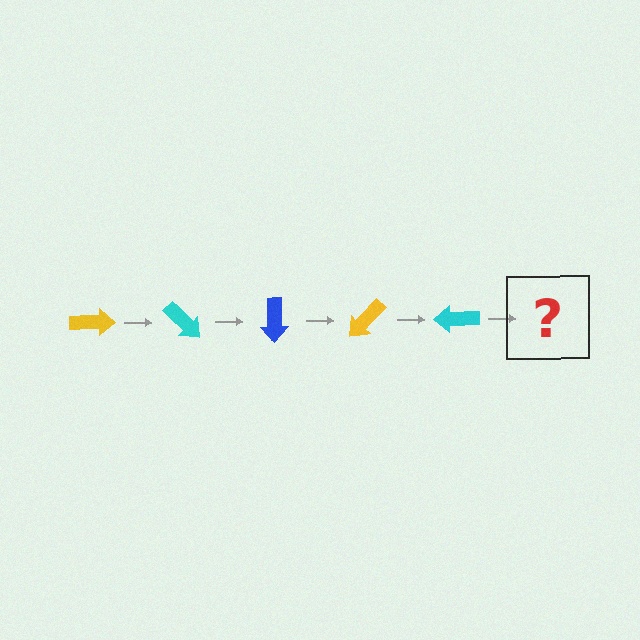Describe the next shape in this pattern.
It should be a blue arrow, rotated 225 degrees from the start.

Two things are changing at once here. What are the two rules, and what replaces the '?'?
The two rules are that it rotates 45 degrees each step and the color cycles through yellow, cyan, and blue. The '?' should be a blue arrow, rotated 225 degrees from the start.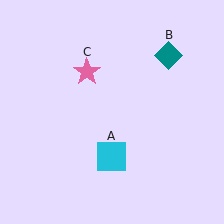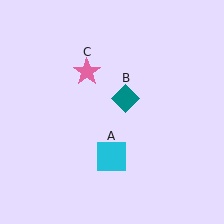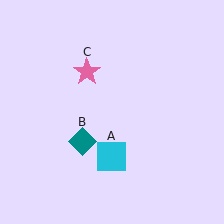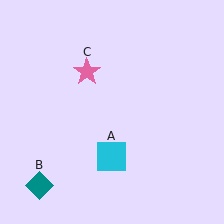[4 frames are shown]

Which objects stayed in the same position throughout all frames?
Cyan square (object A) and pink star (object C) remained stationary.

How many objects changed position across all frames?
1 object changed position: teal diamond (object B).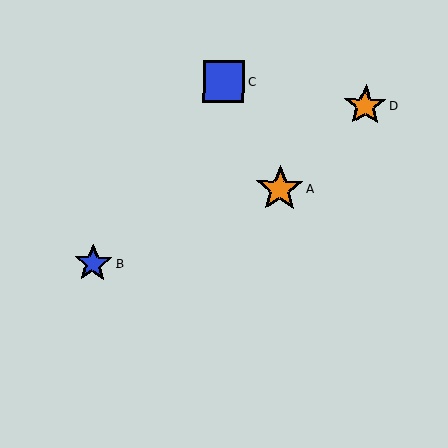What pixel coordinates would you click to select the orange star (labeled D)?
Click at (365, 105) to select the orange star D.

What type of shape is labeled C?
Shape C is a blue square.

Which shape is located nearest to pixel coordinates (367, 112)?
The orange star (labeled D) at (365, 105) is nearest to that location.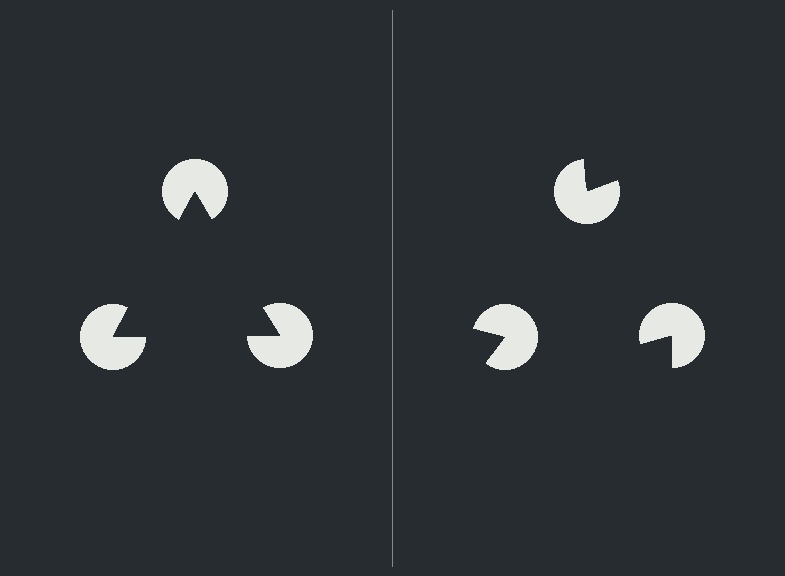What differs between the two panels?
The pac-man discs are positioned identically on both sides; only the wedge orientations differ. On the left they align to a triangle; on the right they are misaligned.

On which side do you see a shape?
An illusory triangle appears on the left side. On the right side the wedge cuts are rotated, so no coherent shape forms.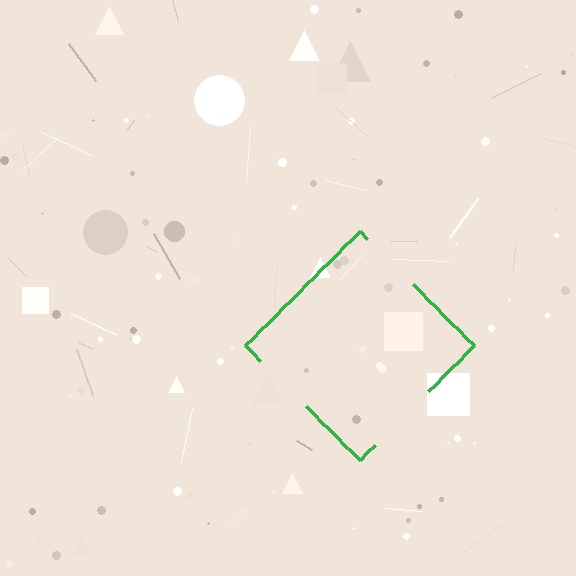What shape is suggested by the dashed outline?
The dashed outline suggests a diamond.